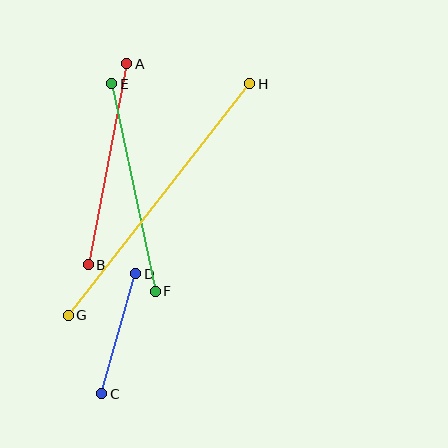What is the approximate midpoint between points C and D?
The midpoint is at approximately (119, 334) pixels.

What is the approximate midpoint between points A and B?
The midpoint is at approximately (107, 164) pixels.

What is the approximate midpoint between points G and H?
The midpoint is at approximately (159, 200) pixels.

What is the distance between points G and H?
The distance is approximately 294 pixels.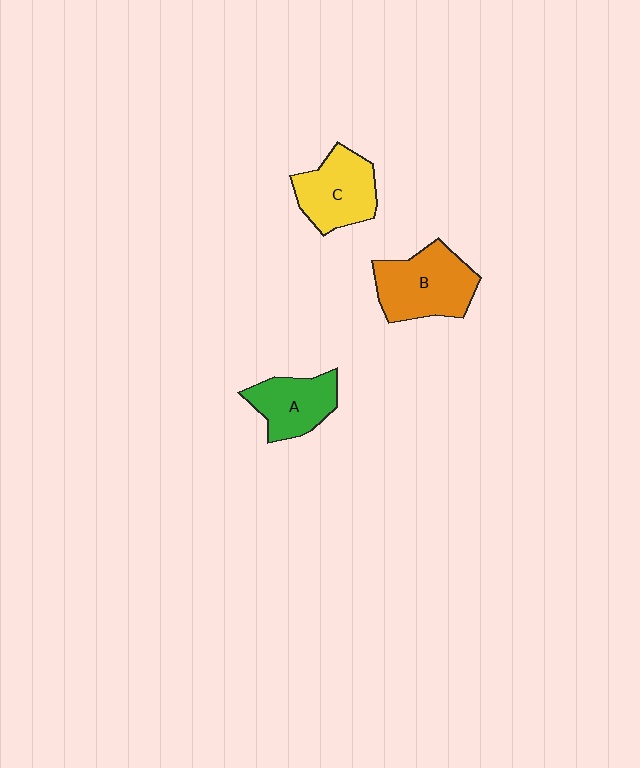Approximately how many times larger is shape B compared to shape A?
Approximately 1.4 times.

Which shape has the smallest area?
Shape A (green).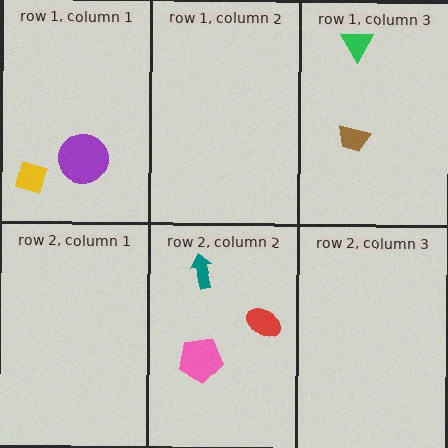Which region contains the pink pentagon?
The row 2, column 2 region.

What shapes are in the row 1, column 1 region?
The yellow diamond, the purple circle.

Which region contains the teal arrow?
The row 2, column 2 region.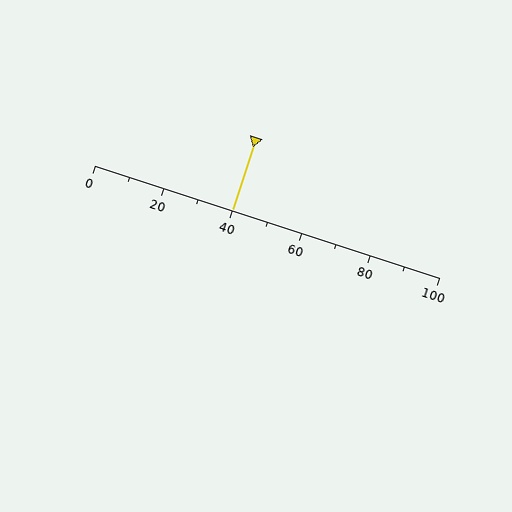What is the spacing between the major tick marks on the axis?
The major ticks are spaced 20 apart.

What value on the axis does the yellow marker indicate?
The marker indicates approximately 40.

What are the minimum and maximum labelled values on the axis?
The axis runs from 0 to 100.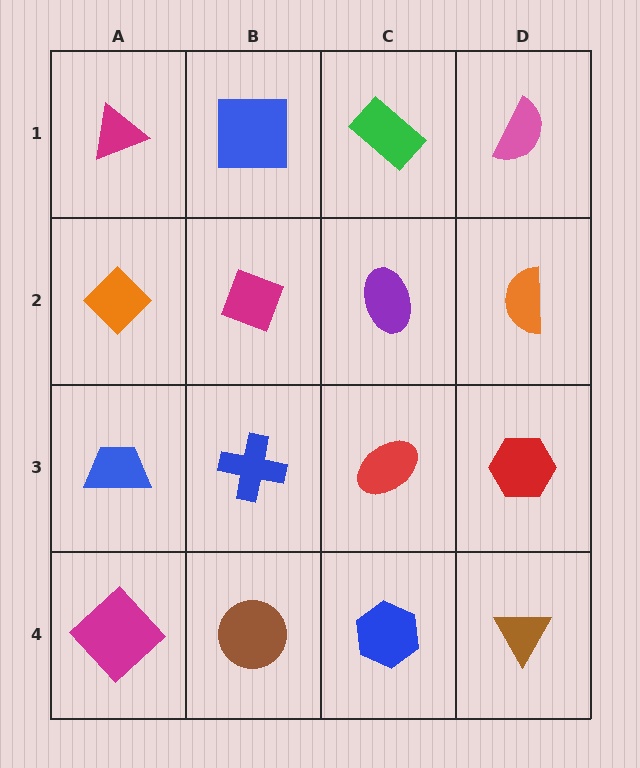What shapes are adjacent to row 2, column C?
A green rectangle (row 1, column C), a red ellipse (row 3, column C), a magenta diamond (row 2, column B), an orange semicircle (row 2, column D).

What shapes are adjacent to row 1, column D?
An orange semicircle (row 2, column D), a green rectangle (row 1, column C).